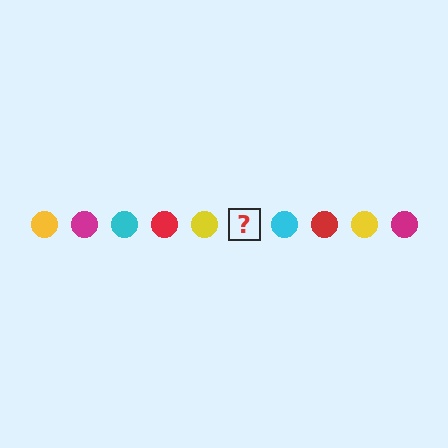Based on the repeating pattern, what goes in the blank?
The blank should be a magenta circle.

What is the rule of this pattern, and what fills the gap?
The rule is that the pattern cycles through yellow, magenta, cyan, red circles. The gap should be filled with a magenta circle.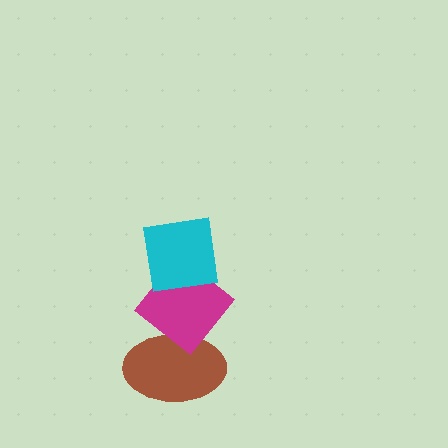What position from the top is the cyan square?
The cyan square is 1st from the top.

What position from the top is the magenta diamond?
The magenta diamond is 2nd from the top.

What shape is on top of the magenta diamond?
The cyan square is on top of the magenta diamond.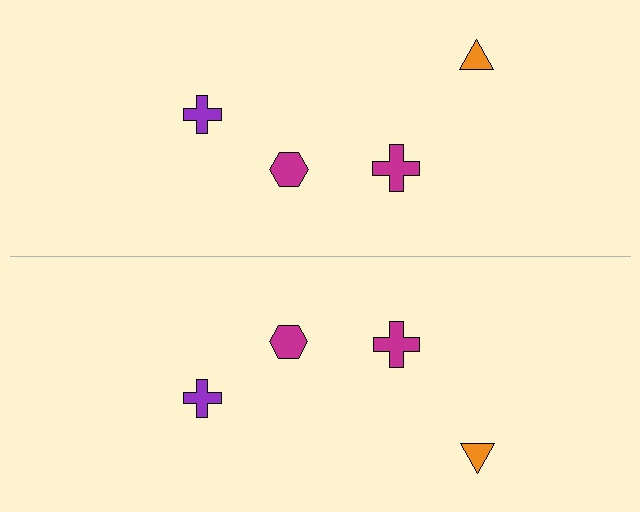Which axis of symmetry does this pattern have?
The pattern has a horizontal axis of symmetry running through the center of the image.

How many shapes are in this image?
There are 8 shapes in this image.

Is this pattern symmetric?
Yes, this pattern has bilateral (reflection) symmetry.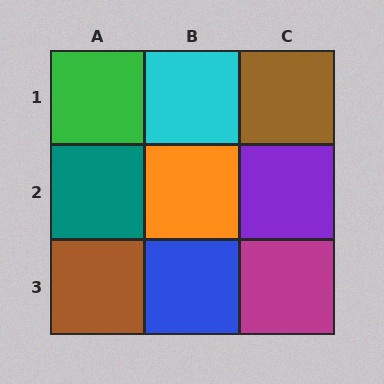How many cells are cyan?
1 cell is cyan.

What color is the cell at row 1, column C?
Brown.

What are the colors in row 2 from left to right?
Teal, orange, purple.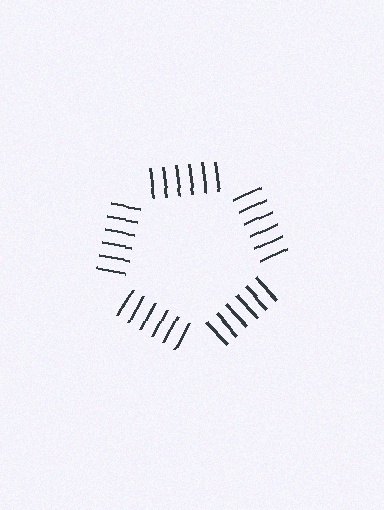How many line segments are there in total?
30 — 6 along each of the 5 edges.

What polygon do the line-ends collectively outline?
An illusory pentagon — the line segments terminate on its edges but no continuous stroke is drawn.